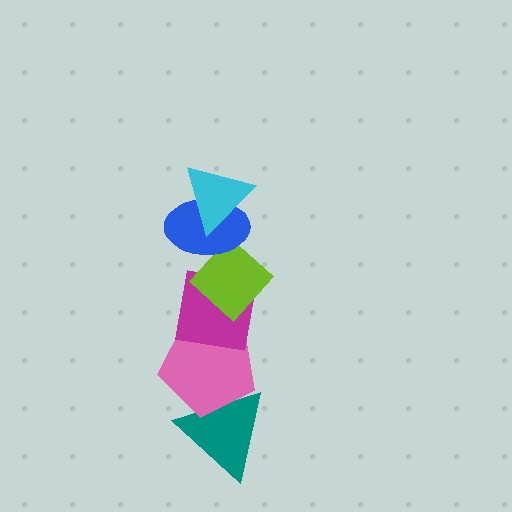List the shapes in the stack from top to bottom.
From top to bottom: the cyan triangle, the blue ellipse, the lime diamond, the magenta square, the pink pentagon, the teal triangle.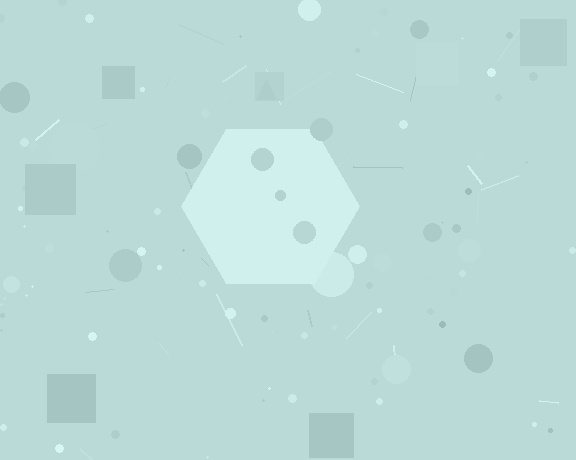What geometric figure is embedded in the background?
A hexagon is embedded in the background.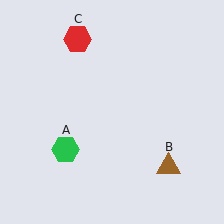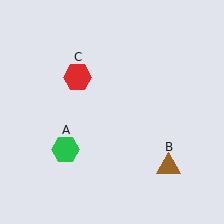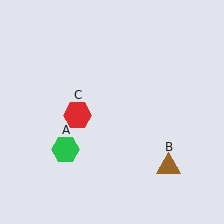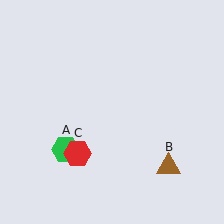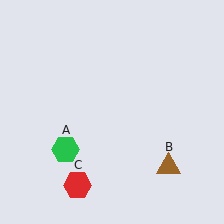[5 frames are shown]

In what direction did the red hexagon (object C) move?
The red hexagon (object C) moved down.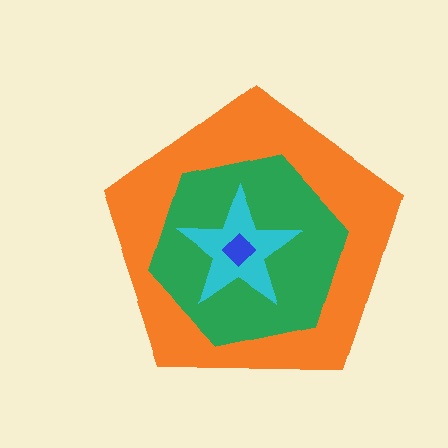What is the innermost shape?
The blue diamond.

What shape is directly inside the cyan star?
The blue diamond.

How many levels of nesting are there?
4.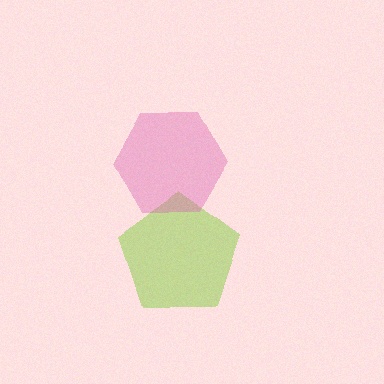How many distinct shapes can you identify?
There are 2 distinct shapes: a lime pentagon, a pink hexagon.